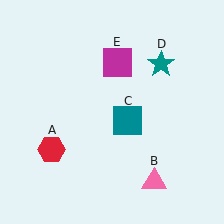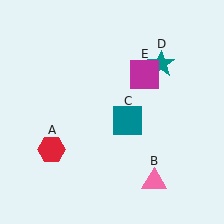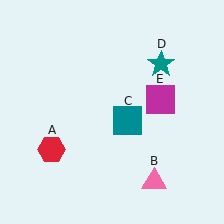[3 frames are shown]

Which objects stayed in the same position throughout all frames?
Red hexagon (object A) and pink triangle (object B) and teal square (object C) and teal star (object D) remained stationary.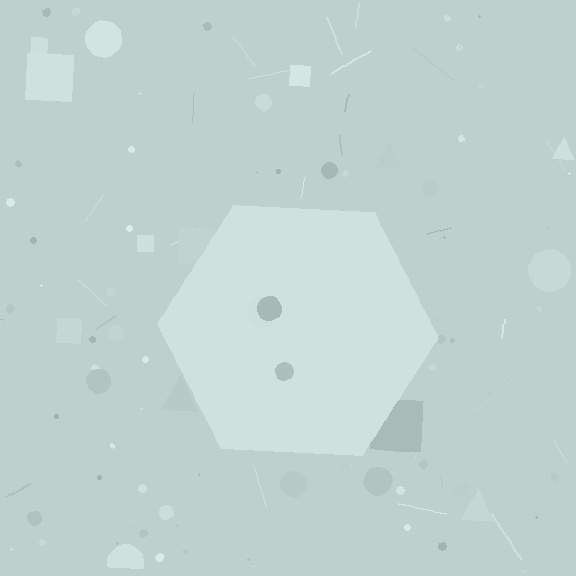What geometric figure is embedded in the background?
A hexagon is embedded in the background.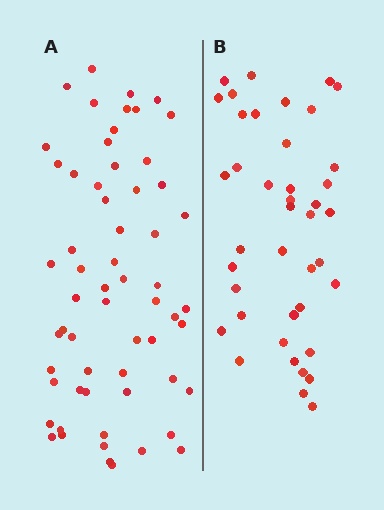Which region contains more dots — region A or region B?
Region A (the left region) has more dots.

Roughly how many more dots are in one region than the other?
Region A has approximately 20 more dots than region B.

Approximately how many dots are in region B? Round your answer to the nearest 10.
About 40 dots. (The exact count is 41, which rounds to 40.)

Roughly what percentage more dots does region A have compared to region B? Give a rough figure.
About 45% more.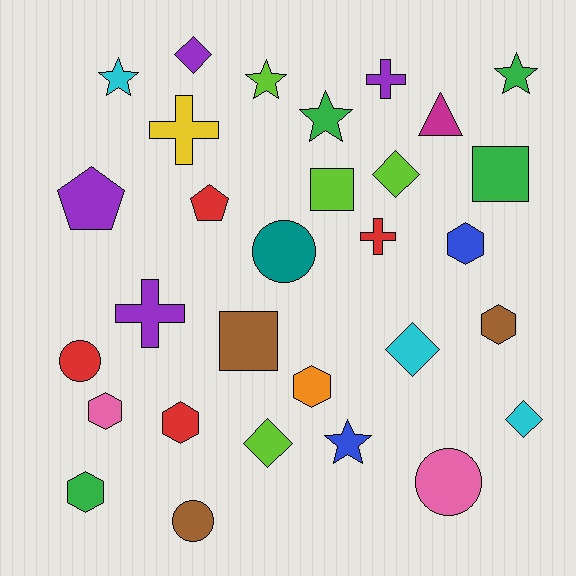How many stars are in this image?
There are 5 stars.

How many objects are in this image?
There are 30 objects.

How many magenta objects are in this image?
There is 1 magenta object.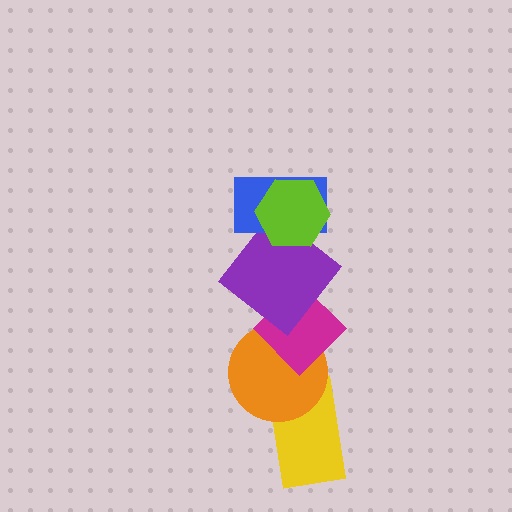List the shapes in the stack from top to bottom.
From top to bottom: the lime hexagon, the blue rectangle, the purple diamond, the magenta diamond, the orange circle, the yellow rectangle.